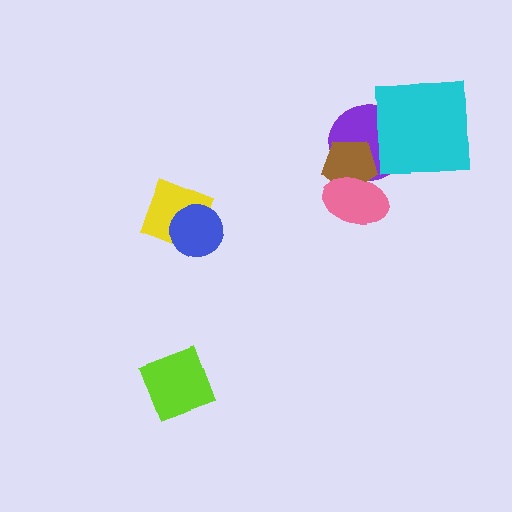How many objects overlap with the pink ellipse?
2 objects overlap with the pink ellipse.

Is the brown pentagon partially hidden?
Yes, it is partially covered by another shape.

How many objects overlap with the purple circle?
3 objects overlap with the purple circle.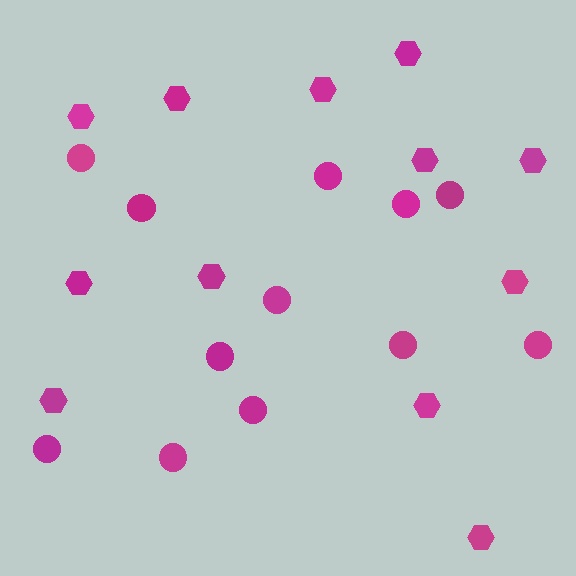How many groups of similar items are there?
There are 2 groups: one group of circles (12) and one group of hexagons (12).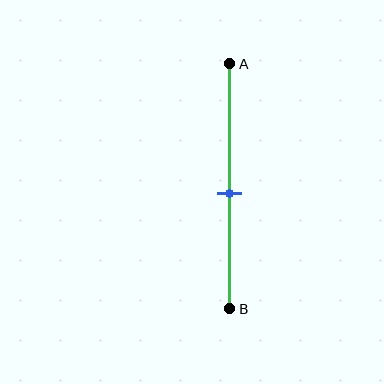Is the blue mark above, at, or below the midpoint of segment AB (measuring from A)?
The blue mark is below the midpoint of segment AB.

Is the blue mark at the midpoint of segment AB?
No, the mark is at about 55% from A, not at the 50% midpoint.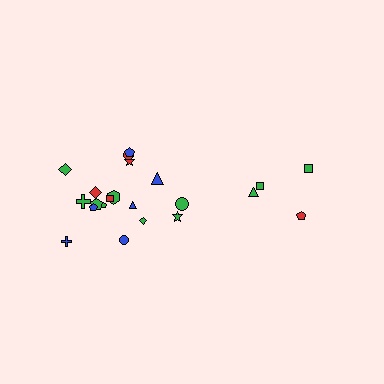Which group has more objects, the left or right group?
The left group.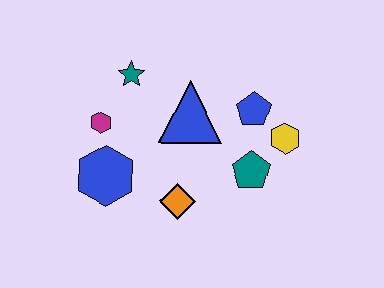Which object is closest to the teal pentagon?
The yellow hexagon is closest to the teal pentagon.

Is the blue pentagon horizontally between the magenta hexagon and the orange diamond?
No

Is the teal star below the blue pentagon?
No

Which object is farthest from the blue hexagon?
The yellow hexagon is farthest from the blue hexagon.